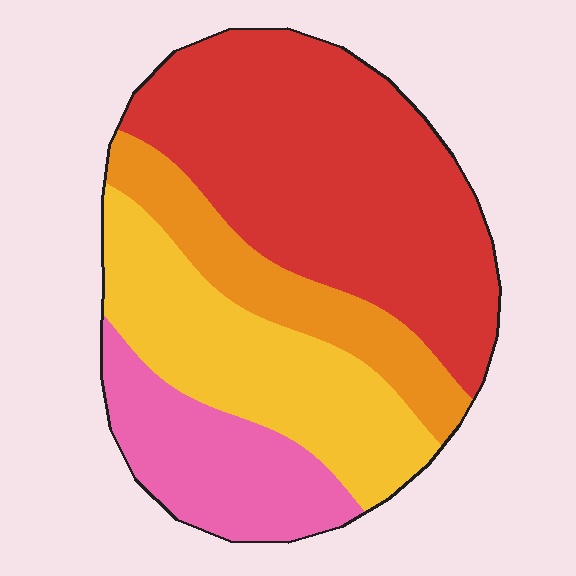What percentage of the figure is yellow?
Yellow covers 25% of the figure.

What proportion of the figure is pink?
Pink takes up less than a sixth of the figure.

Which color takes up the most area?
Red, at roughly 45%.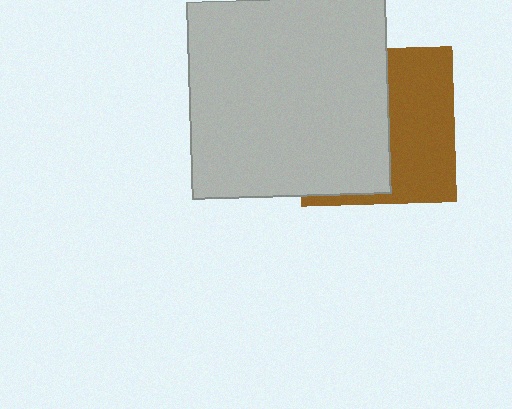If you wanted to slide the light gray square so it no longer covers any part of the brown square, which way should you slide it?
Slide it left — that is the most direct way to separate the two shapes.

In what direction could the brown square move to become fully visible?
The brown square could move right. That would shift it out from behind the light gray square entirely.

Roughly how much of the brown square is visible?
About half of it is visible (roughly 46%).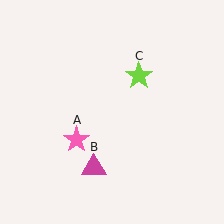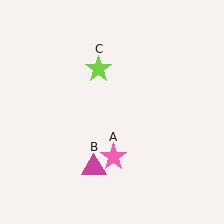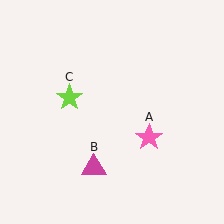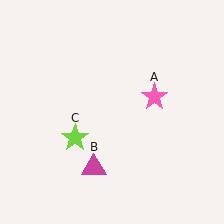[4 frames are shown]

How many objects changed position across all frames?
2 objects changed position: pink star (object A), lime star (object C).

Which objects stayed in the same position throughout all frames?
Magenta triangle (object B) remained stationary.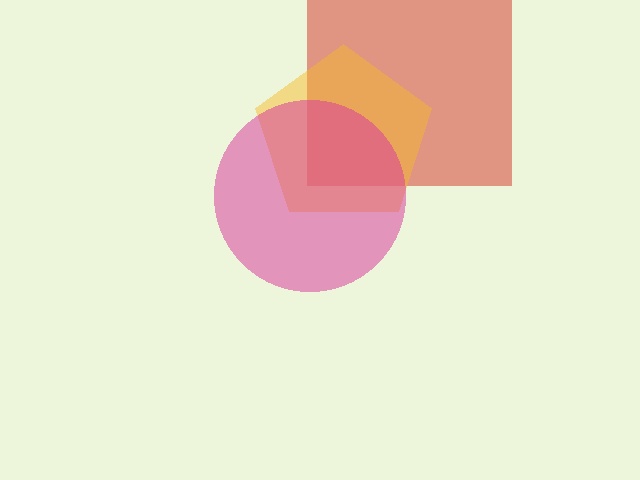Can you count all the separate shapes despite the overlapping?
Yes, there are 3 separate shapes.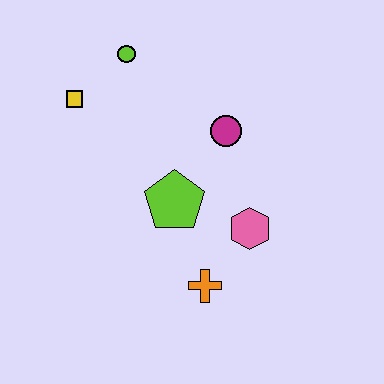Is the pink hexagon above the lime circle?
No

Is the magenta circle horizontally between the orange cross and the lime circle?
No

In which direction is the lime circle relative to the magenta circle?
The lime circle is to the left of the magenta circle.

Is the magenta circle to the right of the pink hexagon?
No